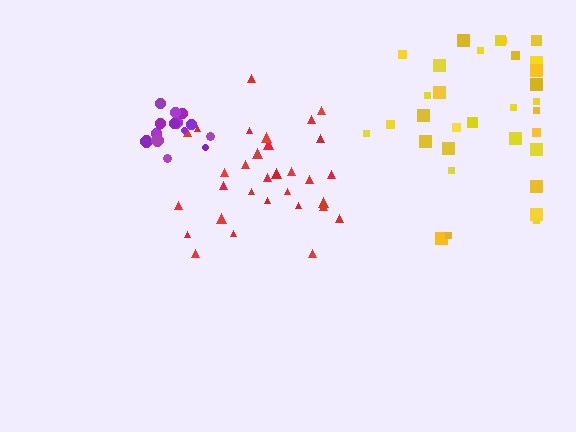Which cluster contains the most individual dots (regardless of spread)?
Yellow (34).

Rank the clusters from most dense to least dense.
purple, red, yellow.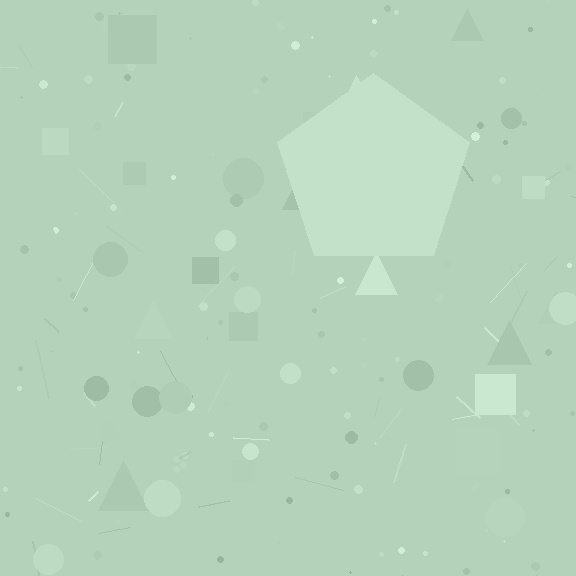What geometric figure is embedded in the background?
A pentagon is embedded in the background.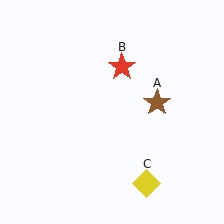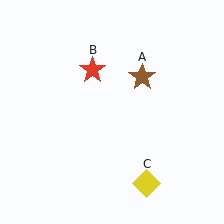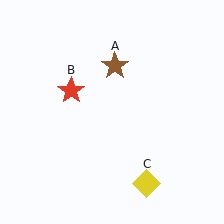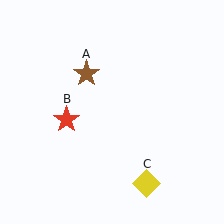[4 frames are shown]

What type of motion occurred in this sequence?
The brown star (object A), red star (object B) rotated counterclockwise around the center of the scene.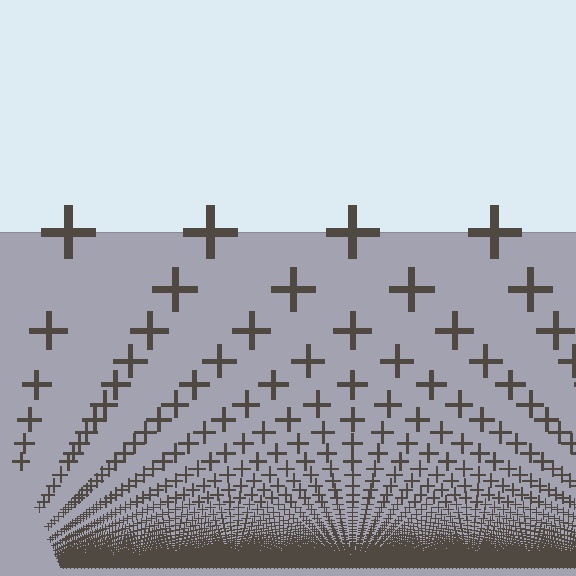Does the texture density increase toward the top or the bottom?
Density increases toward the bottom.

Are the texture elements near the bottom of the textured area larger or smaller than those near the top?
Smaller. The gradient is inverted — elements near the bottom are smaller and denser.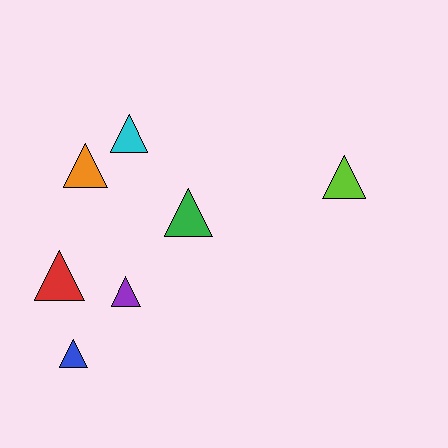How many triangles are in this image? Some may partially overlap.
There are 7 triangles.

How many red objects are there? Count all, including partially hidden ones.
There is 1 red object.